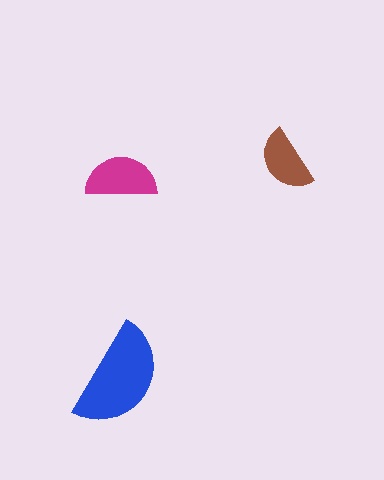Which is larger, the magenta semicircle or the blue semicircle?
The blue one.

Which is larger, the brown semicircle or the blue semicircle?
The blue one.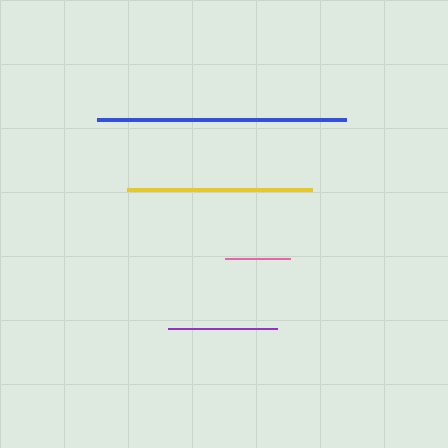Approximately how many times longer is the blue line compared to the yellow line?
The blue line is approximately 1.3 times the length of the yellow line.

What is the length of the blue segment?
The blue segment is approximately 249 pixels long.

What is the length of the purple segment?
The purple segment is approximately 109 pixels long.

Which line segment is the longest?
The blue line is the longest at approximately 249 pixels.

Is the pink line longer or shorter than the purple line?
The purple line is longer than the pink line.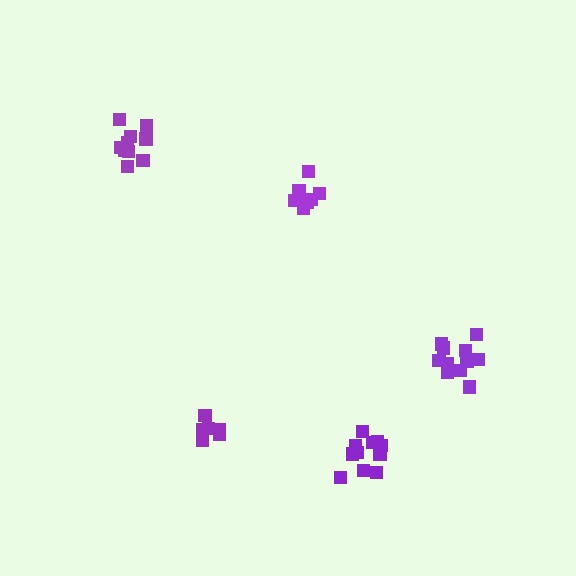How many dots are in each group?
Group 1: 6 dots, Group 2: 11 dots, Group 3: 10 dots, Group 4: 7 dots, Group 5: 11 dots (45 total).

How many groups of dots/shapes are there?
There are 5 groups.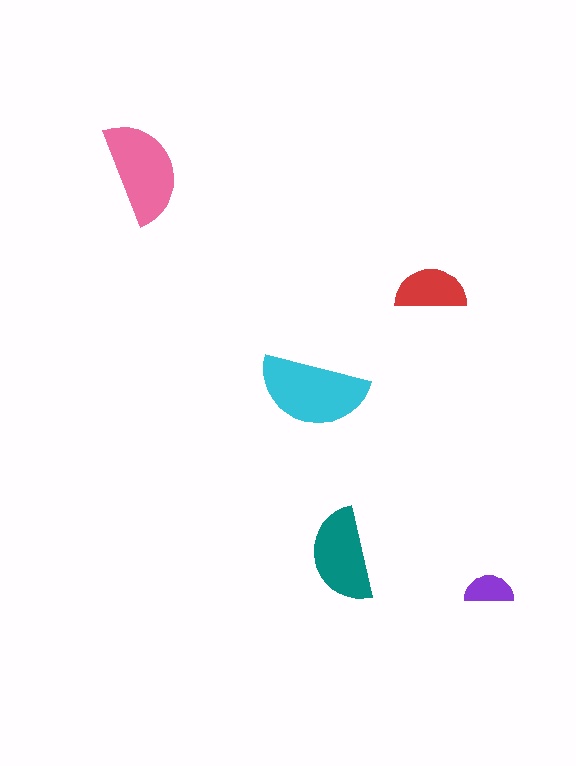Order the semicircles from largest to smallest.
the cyan one, the pink one, the teal one, the red one, the purple one.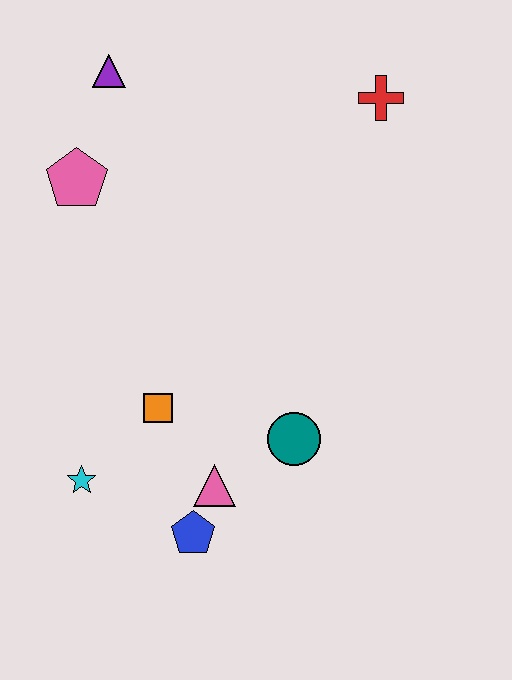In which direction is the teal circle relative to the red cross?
The teal circle is below the red cross.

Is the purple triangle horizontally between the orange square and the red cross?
No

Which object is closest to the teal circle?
The pink triangle is closest to the teal circle.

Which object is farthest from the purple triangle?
The blue pentagon is farthest from the purple triangle.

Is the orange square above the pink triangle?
Yes